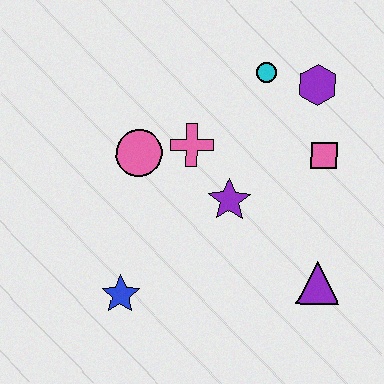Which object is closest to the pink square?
The purple hexagon is closest to the pink square.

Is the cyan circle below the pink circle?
No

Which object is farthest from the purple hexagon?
The blue star is farthest from the purple hexagon.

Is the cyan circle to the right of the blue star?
Yes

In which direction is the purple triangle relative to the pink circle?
The purple triangle is to the right of the pink circle.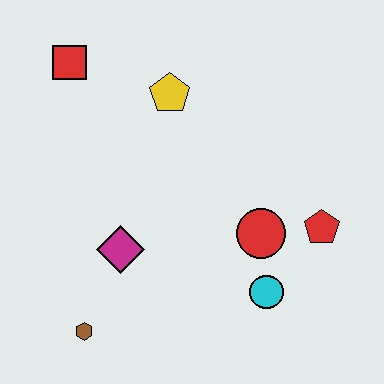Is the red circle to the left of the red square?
No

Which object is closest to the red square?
The yellow pentagon is closest to the red square.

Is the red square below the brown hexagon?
No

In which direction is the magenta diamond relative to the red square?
The magenta diamond is below the red square.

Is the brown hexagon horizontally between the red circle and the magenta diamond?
No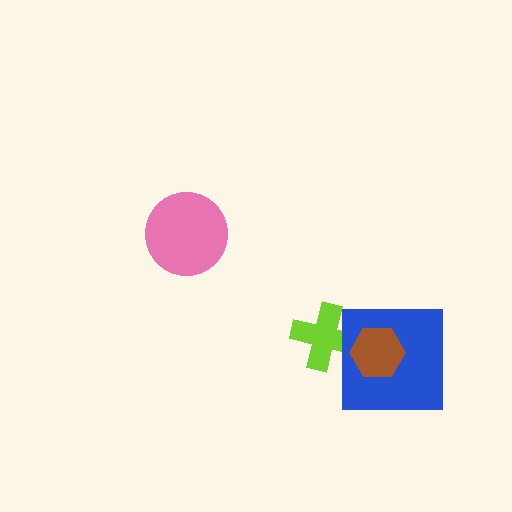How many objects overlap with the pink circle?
0 objects overlap with the pink circle.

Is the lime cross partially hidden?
Yes, it is partially covered by another shape.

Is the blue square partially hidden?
Yes, it is partially covered by another shape.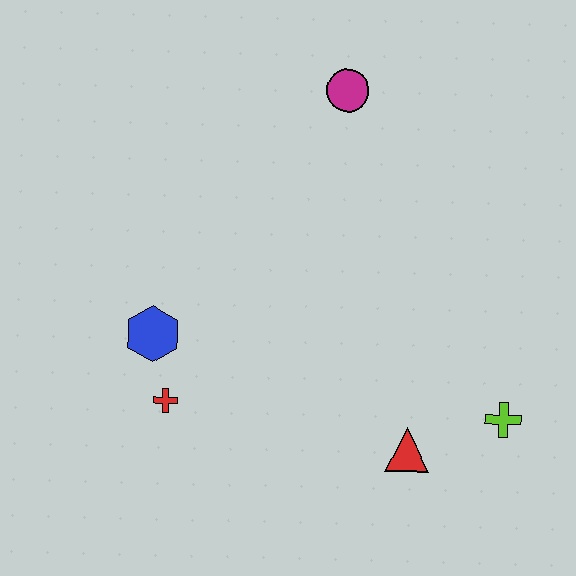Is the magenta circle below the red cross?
No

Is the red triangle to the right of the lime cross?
No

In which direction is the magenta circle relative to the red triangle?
The magenta circle is above the red triangle.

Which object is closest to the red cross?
The blue hexagon is closest to the red cross.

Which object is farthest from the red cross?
The magenta circle is farthest from the red cross.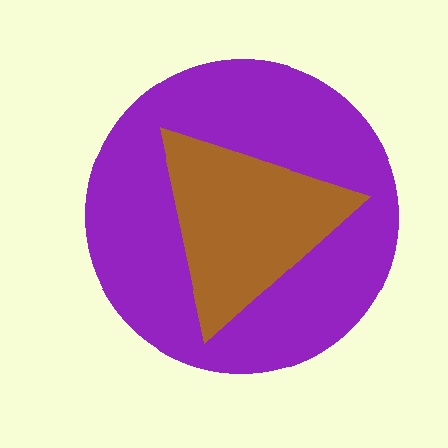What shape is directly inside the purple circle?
The brown triangle.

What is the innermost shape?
The brown triangle.